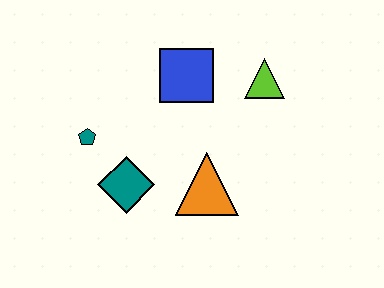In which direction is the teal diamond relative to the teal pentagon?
The teal diamond is below the teal pentagon.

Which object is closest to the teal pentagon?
The teal diamond is closest to the teal pentagon.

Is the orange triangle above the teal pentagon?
No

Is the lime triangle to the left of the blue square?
No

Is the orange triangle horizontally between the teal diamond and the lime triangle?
Yes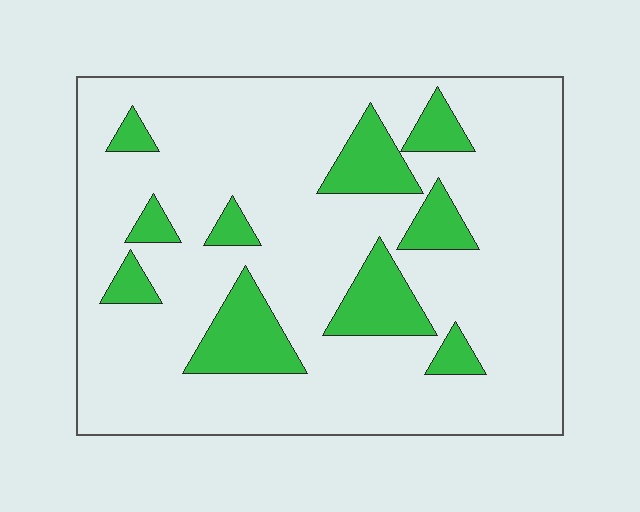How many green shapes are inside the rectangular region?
10.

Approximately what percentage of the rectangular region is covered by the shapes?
Approximately 20%.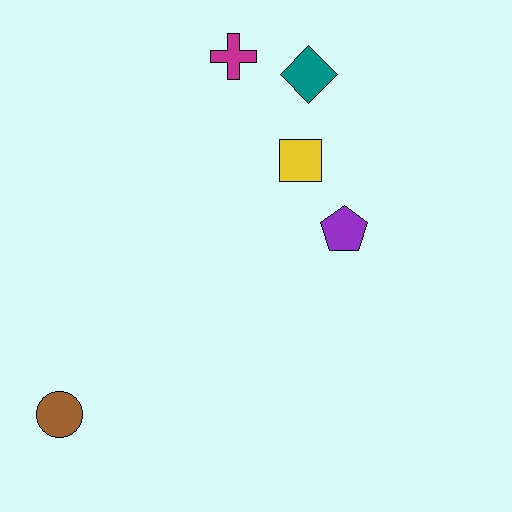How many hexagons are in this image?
There are no hexagons.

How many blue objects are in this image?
There are no blue objects.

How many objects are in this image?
There are 5 objects.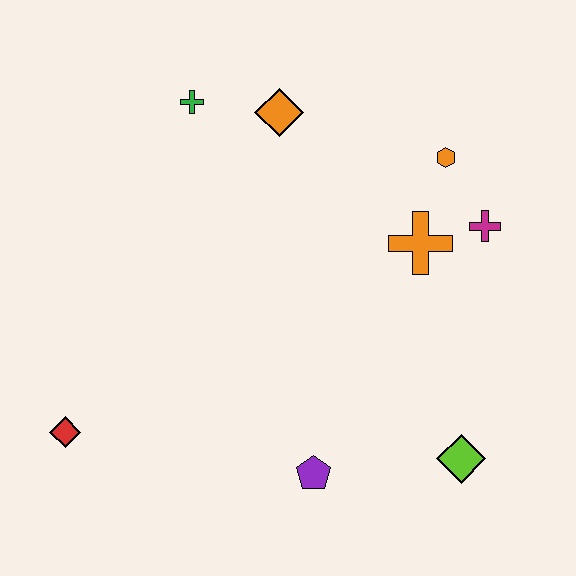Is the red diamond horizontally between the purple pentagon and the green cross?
No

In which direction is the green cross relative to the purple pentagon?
The green cross is above the purple pentagon.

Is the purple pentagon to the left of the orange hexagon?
Yes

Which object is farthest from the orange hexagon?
The red diamond is farthest from the orange hexagon.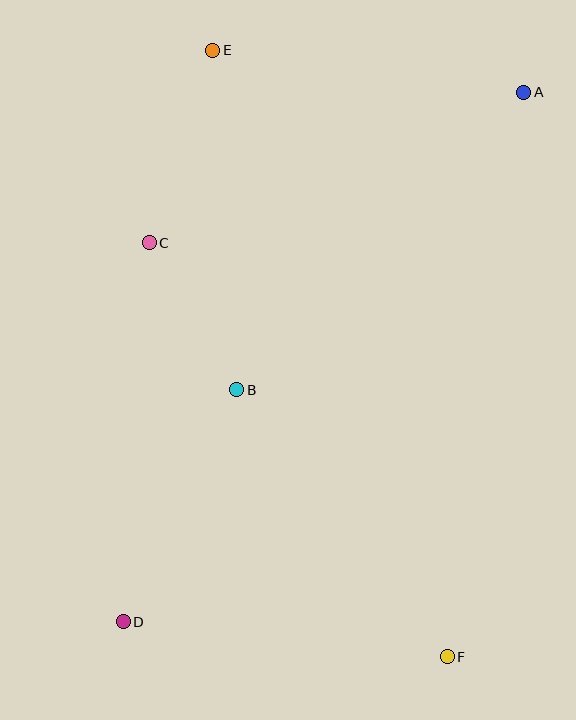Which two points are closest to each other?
Points B and C are closest to each other.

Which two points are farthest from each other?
Points A and D are farthest from each other.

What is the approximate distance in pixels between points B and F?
The distance between B and F is approximately 340 pixels.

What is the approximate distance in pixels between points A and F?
The distance between A and F is approximately 570 pixels.